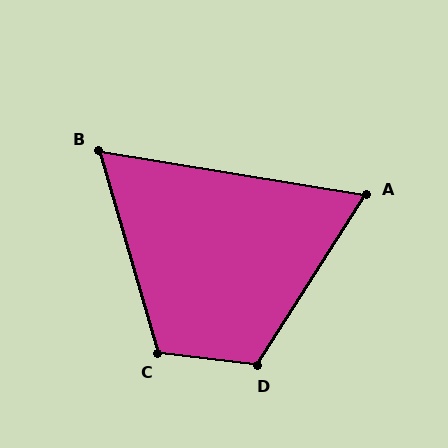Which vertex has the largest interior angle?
D, at approximately 115 degrees.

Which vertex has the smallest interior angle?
B, at approximately 65 degrees.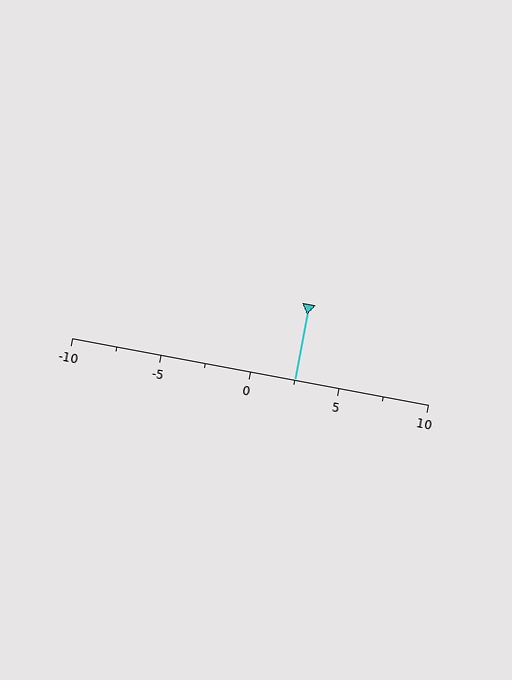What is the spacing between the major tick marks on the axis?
The major ticks are spaced 5 apart.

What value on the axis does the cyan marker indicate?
The marker indicates approximately 2.5.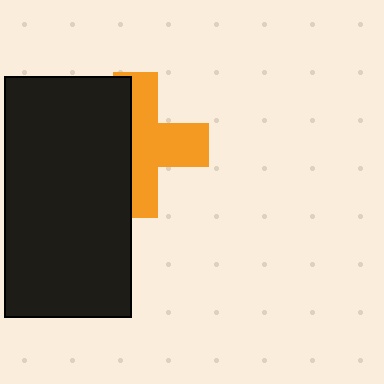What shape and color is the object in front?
The object in front is a black rectangle.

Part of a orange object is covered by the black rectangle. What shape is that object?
It is a cross.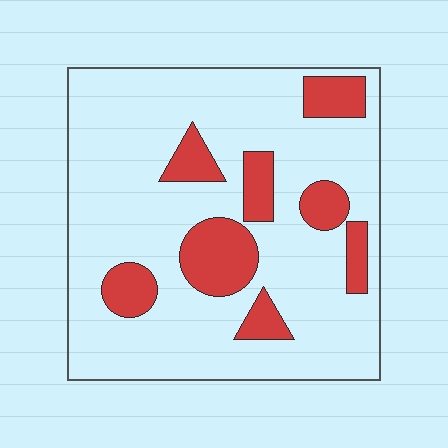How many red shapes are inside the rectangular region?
8.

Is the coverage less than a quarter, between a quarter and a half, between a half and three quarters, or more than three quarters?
Less than a quarter.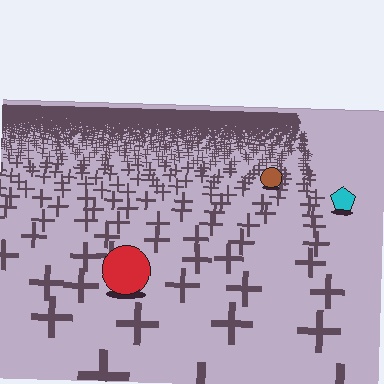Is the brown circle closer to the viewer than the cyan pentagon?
No. The cyan pentagon is closer — you can tell from the texture gradient: the ground texture is coarser near it.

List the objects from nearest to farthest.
From nearest to farthest: the red circle, the cyan pentagon, the brown circle.